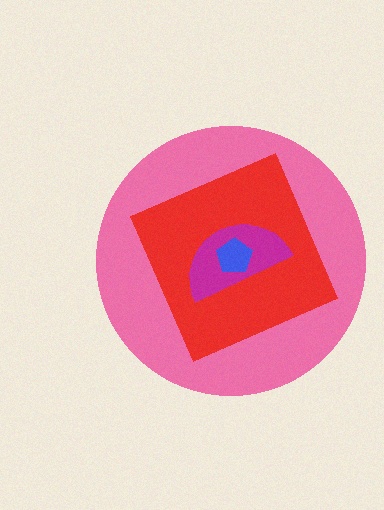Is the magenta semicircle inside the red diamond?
Yes.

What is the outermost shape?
The pink circle.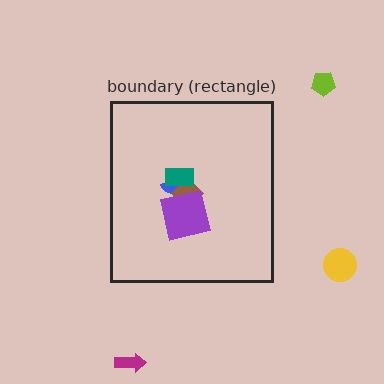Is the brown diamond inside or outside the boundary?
Inside.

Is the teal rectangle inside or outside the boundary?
Inside.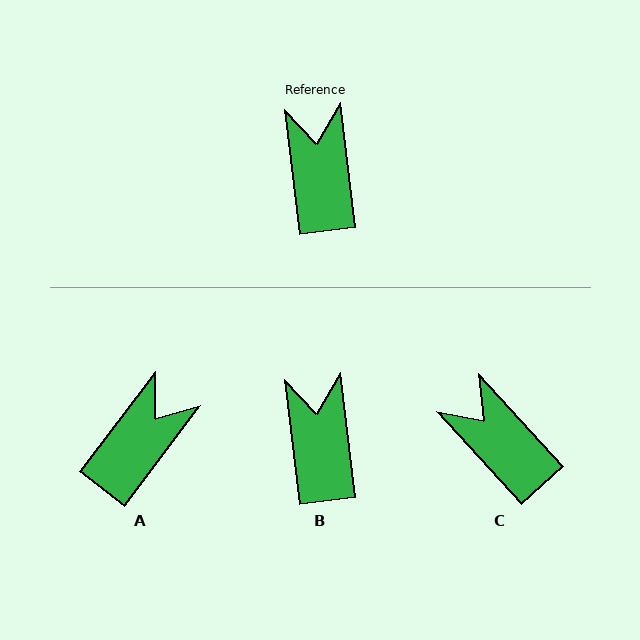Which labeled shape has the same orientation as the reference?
B.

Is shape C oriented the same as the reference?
No, it is off by about 35 degrees.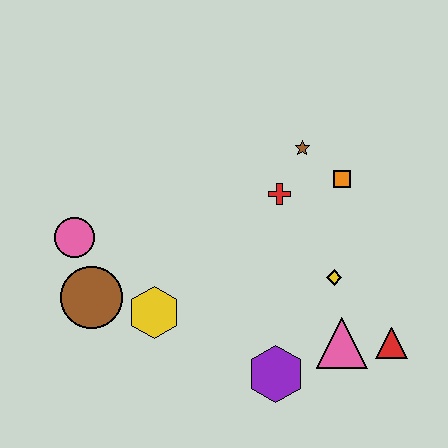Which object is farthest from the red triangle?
The pink circle is farthest from the red triangle.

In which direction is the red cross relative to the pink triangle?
The red cross is above the pink triangle.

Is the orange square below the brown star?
Yes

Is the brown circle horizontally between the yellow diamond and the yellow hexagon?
No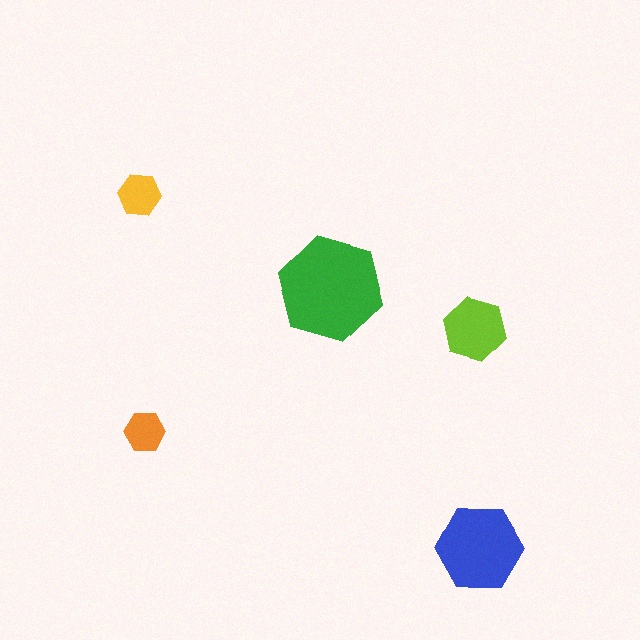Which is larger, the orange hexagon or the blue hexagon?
The blue one.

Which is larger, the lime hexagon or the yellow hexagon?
The lime one.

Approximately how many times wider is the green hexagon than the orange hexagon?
About 2.5 times wider.